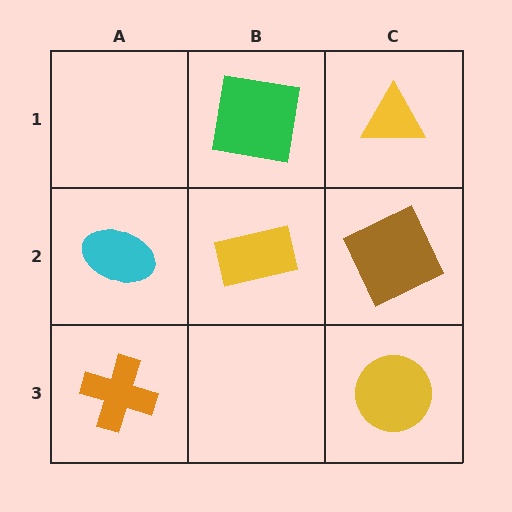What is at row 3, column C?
A yellow circle.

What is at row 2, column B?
A yellow rectangle.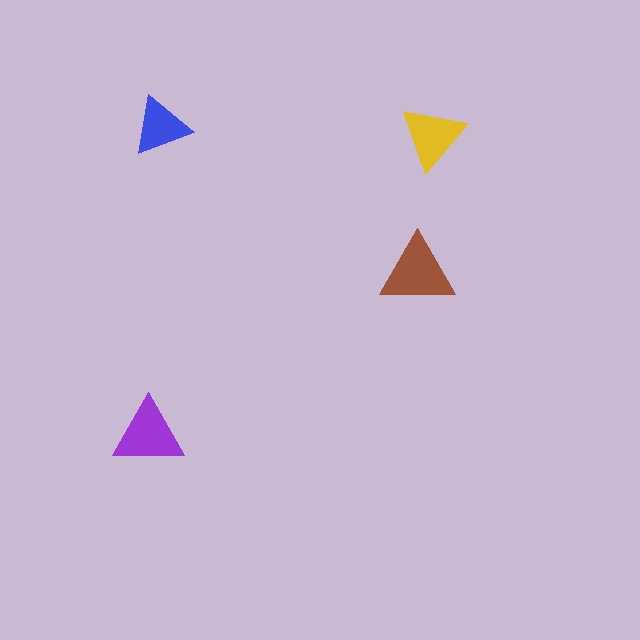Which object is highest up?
The blue triangle is topmost.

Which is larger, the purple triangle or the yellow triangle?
The purple one.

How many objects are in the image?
There are 4 objects in the image.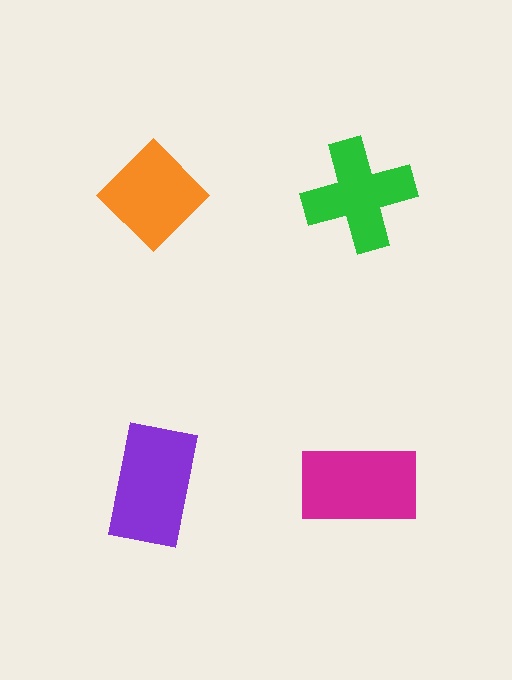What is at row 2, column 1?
A purple rectangle.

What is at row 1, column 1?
An orange diamond.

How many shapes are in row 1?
2 shapes.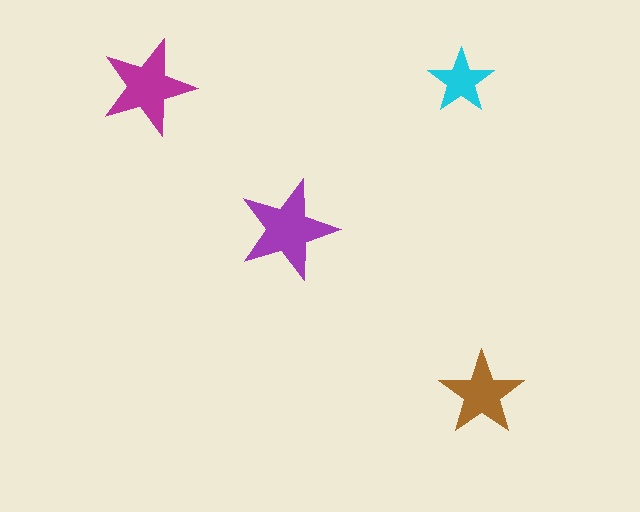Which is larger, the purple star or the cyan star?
The purple one.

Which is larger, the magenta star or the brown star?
The magenta one.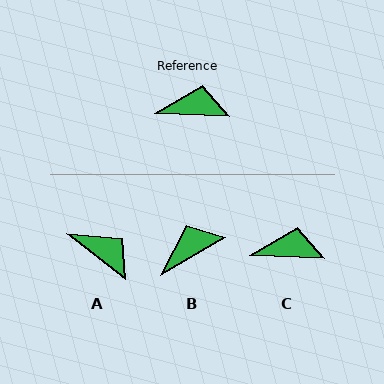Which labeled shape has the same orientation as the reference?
C.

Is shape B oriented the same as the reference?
No, it is off by about 32 degrees.